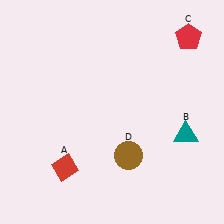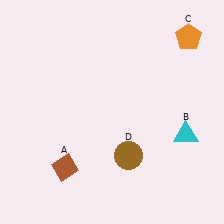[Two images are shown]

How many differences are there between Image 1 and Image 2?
There are 3 differences between the two images.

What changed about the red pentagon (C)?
In Image 1, C is red. In Image 2, it changed to orange.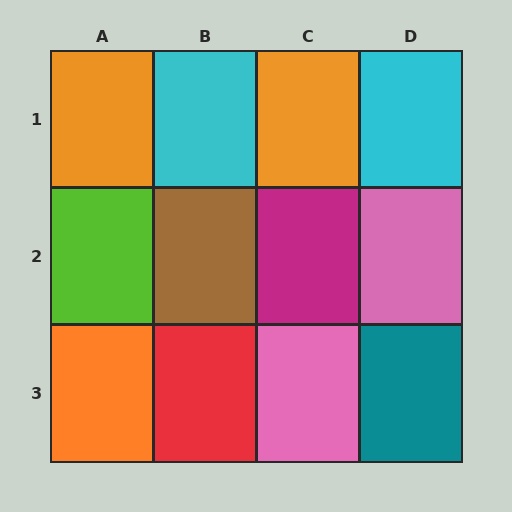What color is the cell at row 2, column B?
Brown.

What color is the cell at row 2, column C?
Magenta.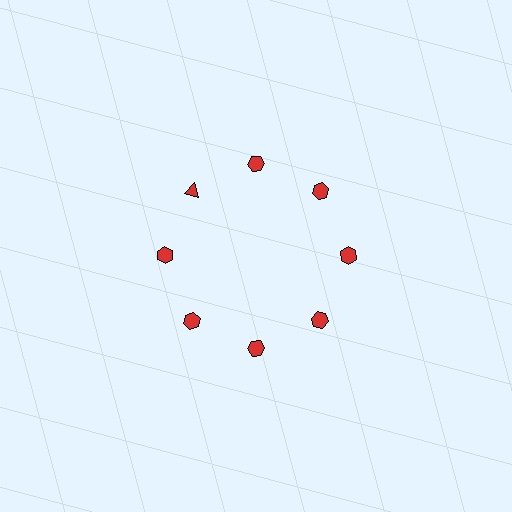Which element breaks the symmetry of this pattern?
The red triangle at roughly the 10 o'clock position breaks the symmetry. All other shapes are red hexagons.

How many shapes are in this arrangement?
There are 8 shapes arranged in a ring pattern.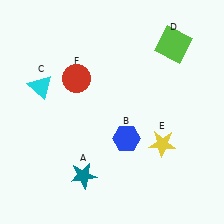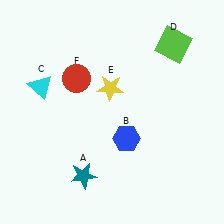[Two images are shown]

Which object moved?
The yellow star (E) moved up.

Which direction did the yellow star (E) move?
The yellow star (E) moved up.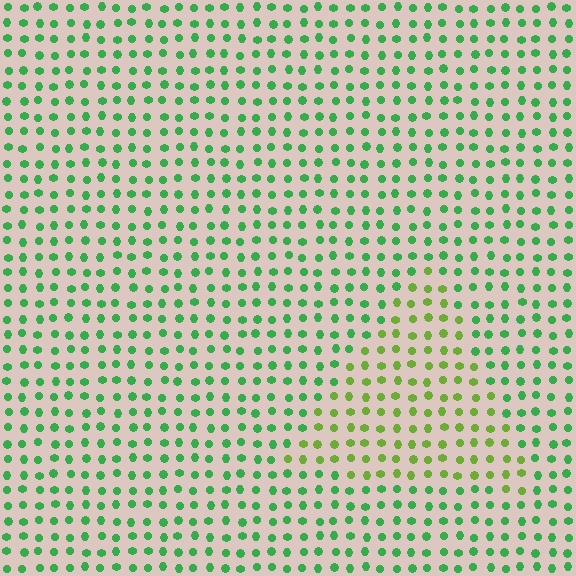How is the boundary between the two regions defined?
The boundary is defined purely by a slight shift in hue (about 40 degrees). Spacing, size, and orientation are identical on both sides.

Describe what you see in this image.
The image is filled with small green elements in a uniform arrangement. A triangle-shaped region is visible where the elements are tinted to a slightly different hue, forming a subtle color boundary.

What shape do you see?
I see a triangle.